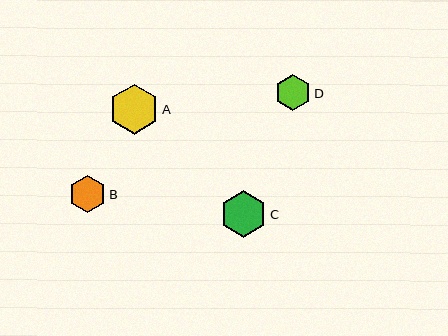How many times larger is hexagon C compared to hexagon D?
Hexagon C is approximately 1.3 times the size of hexagon D.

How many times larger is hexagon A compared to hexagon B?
Hexagon A is approximately 1.3 times the size of hexagon B.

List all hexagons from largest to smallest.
From largest to smallest: A, C, B, D.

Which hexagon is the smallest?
Hexagon D is the smallest with a size of approximately 37 pixels.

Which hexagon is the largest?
Hexagon A is the largest with a size of approximately 50 pixels.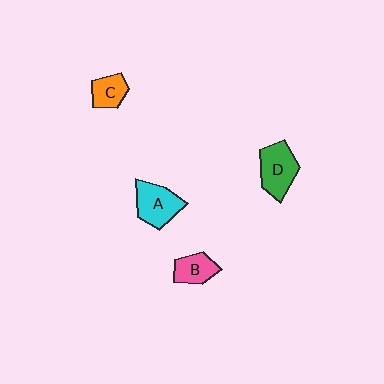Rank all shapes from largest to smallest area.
From largest to smallest: D (green), A (cyan), B (pink), C (orange).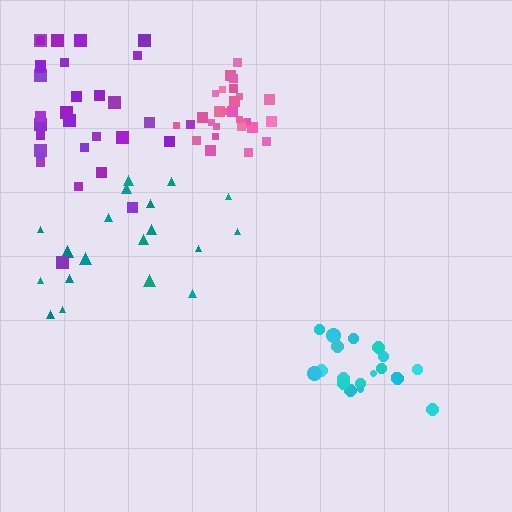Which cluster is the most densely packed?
Pink.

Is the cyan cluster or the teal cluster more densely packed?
Cyan.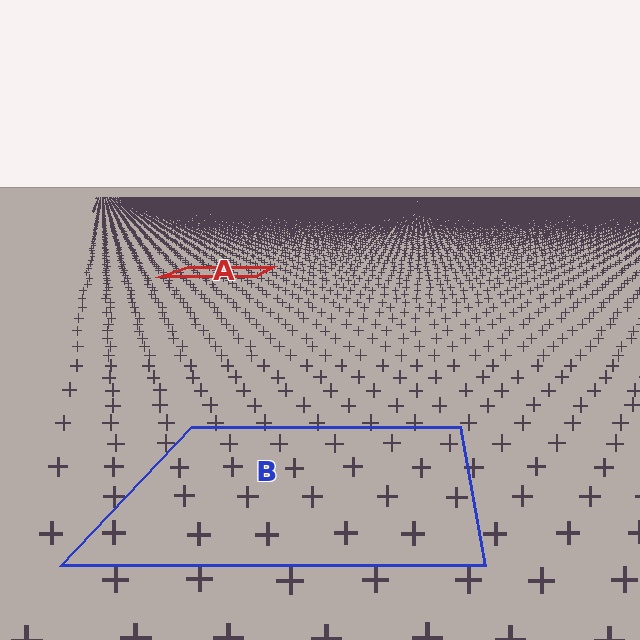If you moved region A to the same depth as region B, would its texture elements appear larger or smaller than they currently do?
They would appear larger. At a closer depth, the same texture elements are projected at a bigger on-screen size.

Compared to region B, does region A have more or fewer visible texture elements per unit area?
Region A has more texture elements per unit area — they are packed more densely because it is farther away.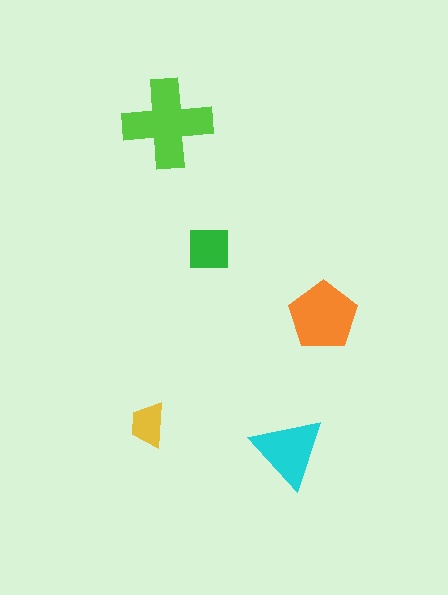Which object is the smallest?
The yellow trapezoid.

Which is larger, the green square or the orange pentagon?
The orange pentagon.